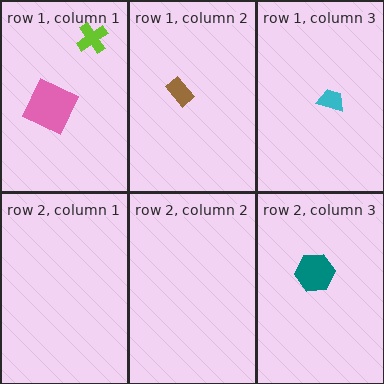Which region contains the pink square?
The row 1, column 1 region.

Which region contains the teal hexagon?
The row 2, column 3 region.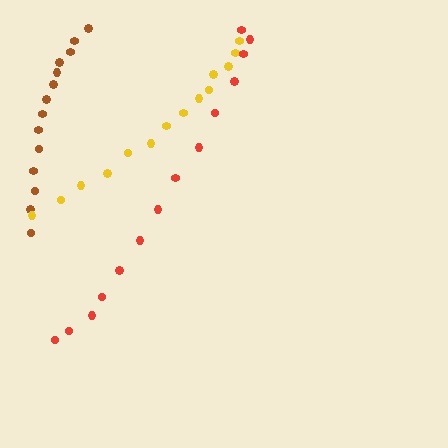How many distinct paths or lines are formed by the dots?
There are 3 distinct paths.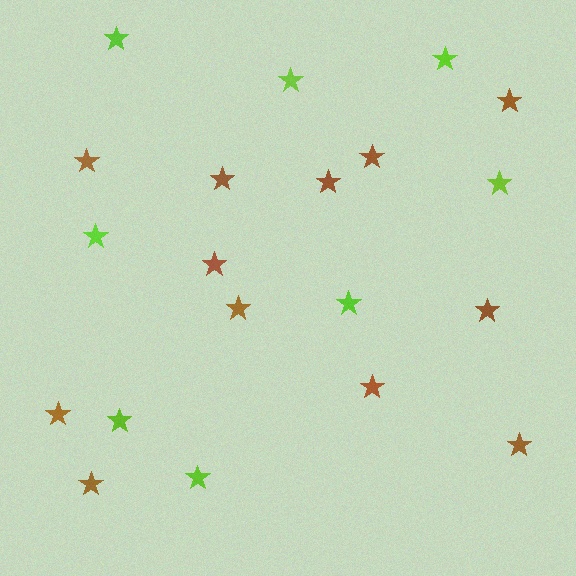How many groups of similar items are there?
There are 2 groups: one group of brown stars (12) and one group of lime stars (8).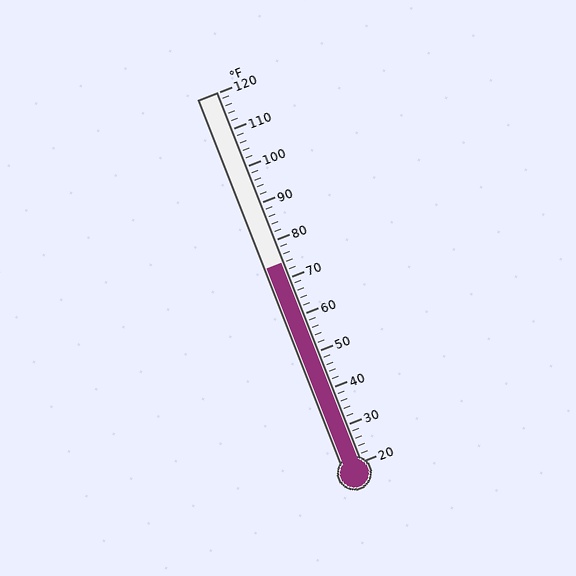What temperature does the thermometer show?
The thermometer shows approximately 74°F.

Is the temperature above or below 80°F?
The temperature is below 80°F.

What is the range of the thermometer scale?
The thermometer scale ranges from 20°F to 120°F.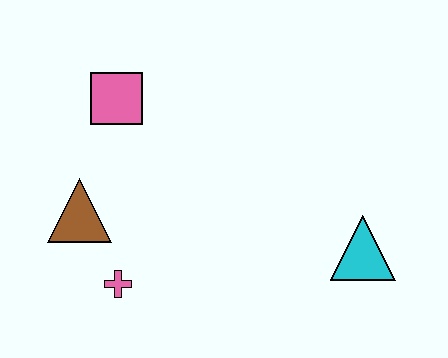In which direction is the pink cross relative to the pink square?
The pink cross is below the pink square.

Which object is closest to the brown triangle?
The pink cross is closest to the brown triangle.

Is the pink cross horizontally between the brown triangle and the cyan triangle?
Yes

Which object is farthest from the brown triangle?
The cyan triangle is farthest from the brown triangle.